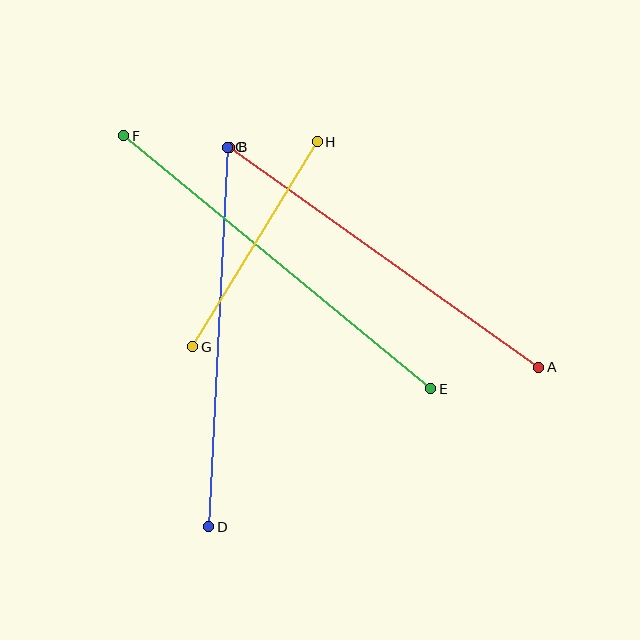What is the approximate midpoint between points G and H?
The midpoint is at approximately (255, 244) pixels.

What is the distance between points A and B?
The distance is approximately 379 pixels.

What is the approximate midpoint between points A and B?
The midpoint is at approximately (384, 257) pixels.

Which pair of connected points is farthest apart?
Points E and F are farthest apart.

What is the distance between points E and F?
The distance is approximately 398 pixels.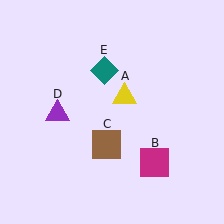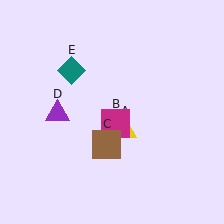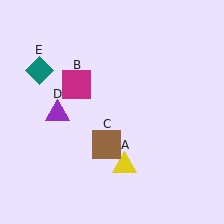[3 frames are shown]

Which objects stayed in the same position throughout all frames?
Brown square (object C) and purple triangle (object D) remained stationary.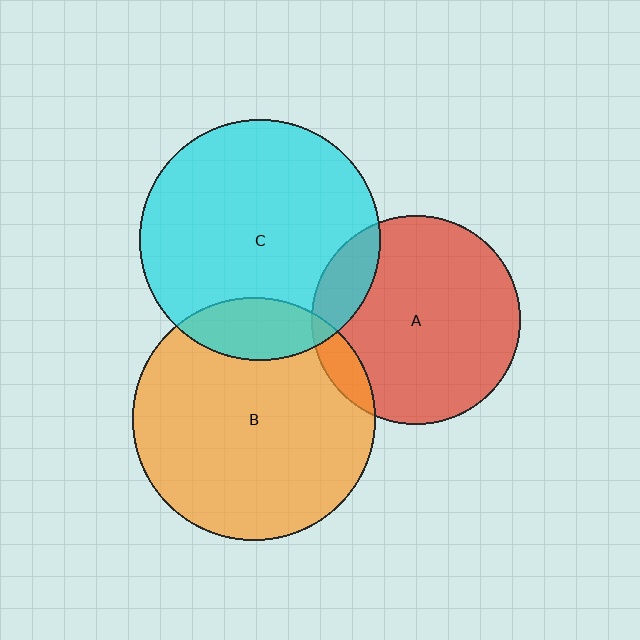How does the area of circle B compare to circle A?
Approximately 1.4 times.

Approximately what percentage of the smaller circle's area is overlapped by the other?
Approximately 10%.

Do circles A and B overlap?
Yes.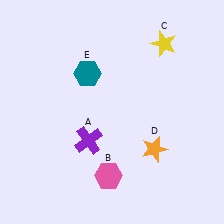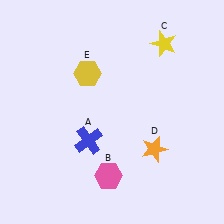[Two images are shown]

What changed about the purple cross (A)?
In Image 1, A is purple. In Image 2, it changed to blue.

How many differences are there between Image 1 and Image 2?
There are 2 differences between the two images.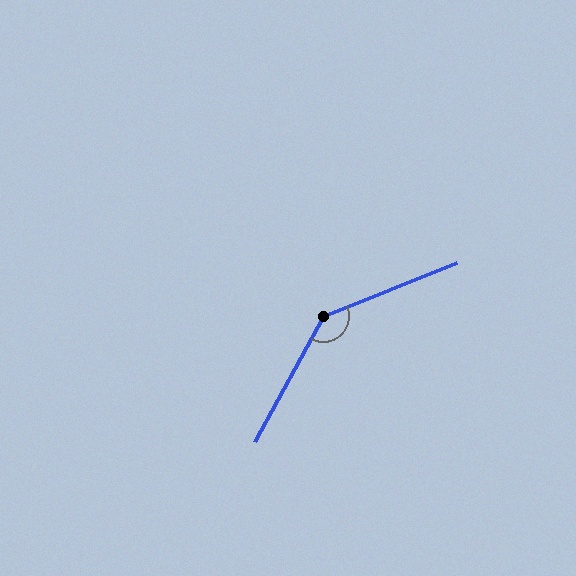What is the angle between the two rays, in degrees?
Approximately 141 degrees.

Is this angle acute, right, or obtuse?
It is obtuse.